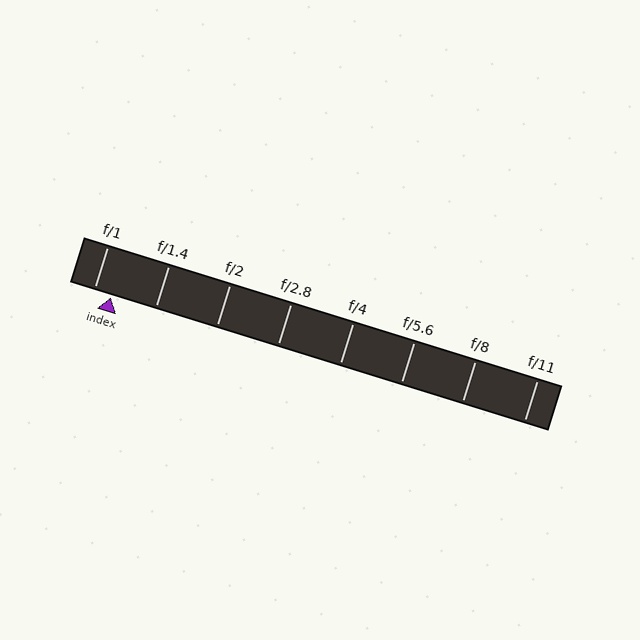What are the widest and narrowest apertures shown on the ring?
The widest aperture shown is f/1 and the narrowest is f/11.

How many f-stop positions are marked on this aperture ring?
There are 8 f-stop positions marked.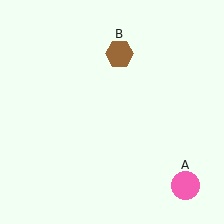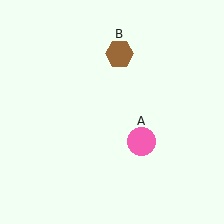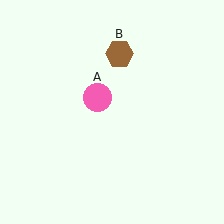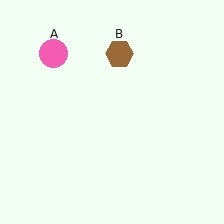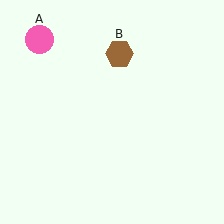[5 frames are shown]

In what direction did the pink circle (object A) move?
The pink circle (object A) moved up and to the left.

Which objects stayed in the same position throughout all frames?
Brown hexagon (object B) remained stationary.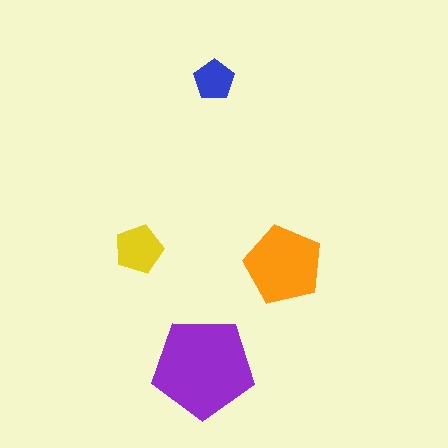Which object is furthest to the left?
The yellow pentagon is leftmost.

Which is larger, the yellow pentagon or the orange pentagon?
The orange one.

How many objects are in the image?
There are 4 objects in the image.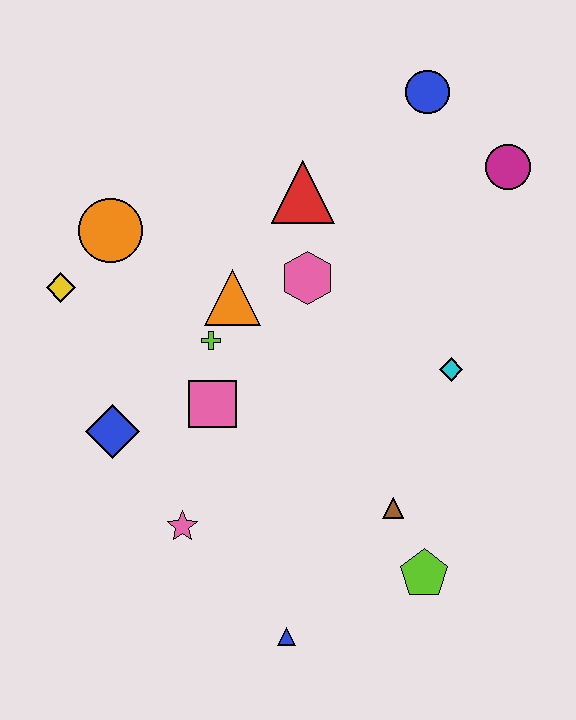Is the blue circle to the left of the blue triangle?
No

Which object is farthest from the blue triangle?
The blue circle is farthest from the blue triangle.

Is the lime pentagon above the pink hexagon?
No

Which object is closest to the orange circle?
The yellow diamond is closest to the orange circle.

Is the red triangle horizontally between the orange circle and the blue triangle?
No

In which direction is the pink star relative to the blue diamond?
The pink star is below the blue diamond.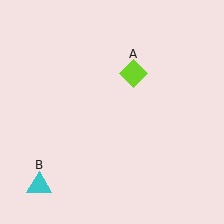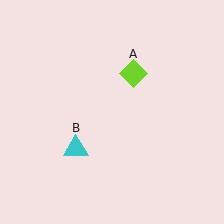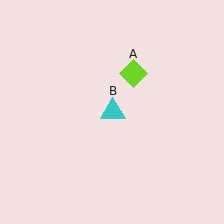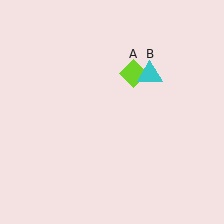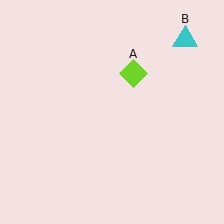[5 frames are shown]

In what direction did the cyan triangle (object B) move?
The cyan triangle (object B) moved up and to the right.